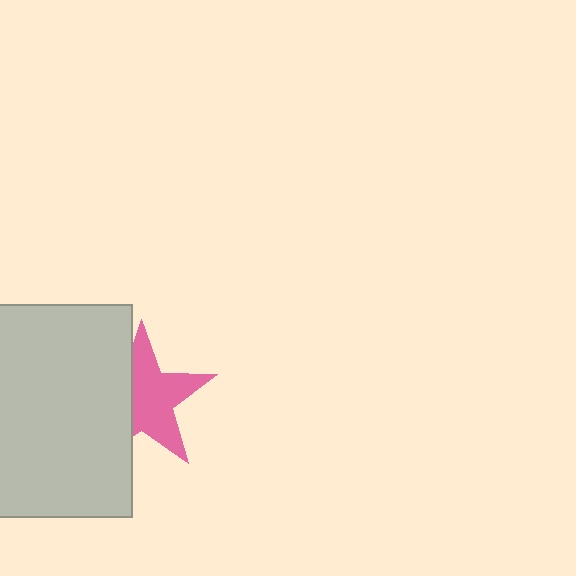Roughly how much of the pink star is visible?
About half of it is visible (roughly 61%).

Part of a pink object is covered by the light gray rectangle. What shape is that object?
It is a star.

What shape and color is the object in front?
The object in front is a light gray rectangle.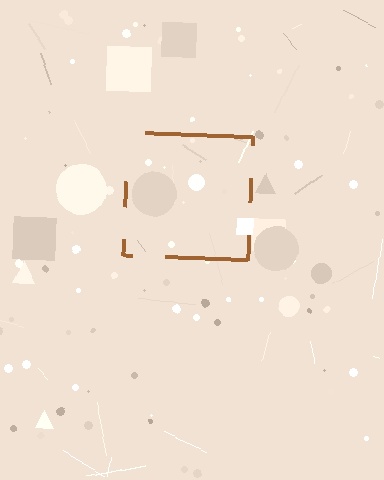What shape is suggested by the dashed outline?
The dashed outline suggests a square.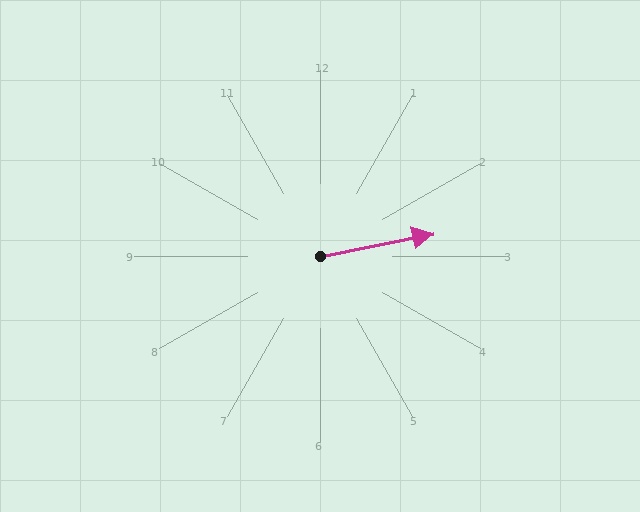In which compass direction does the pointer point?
East.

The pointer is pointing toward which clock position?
Roughly 3 o'clock.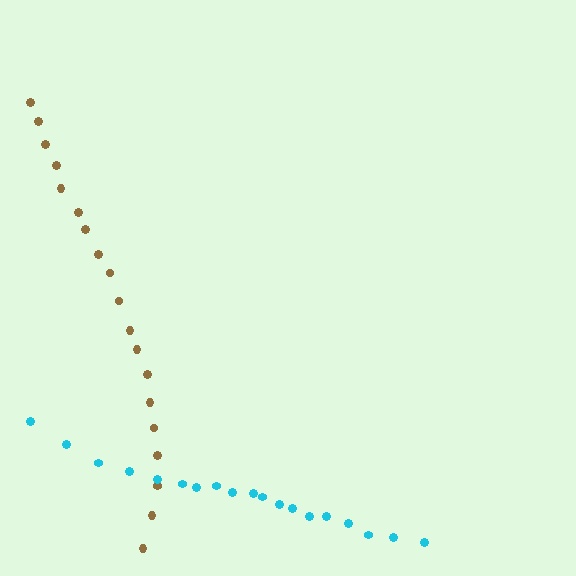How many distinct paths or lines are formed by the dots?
There are 2 distinct paths.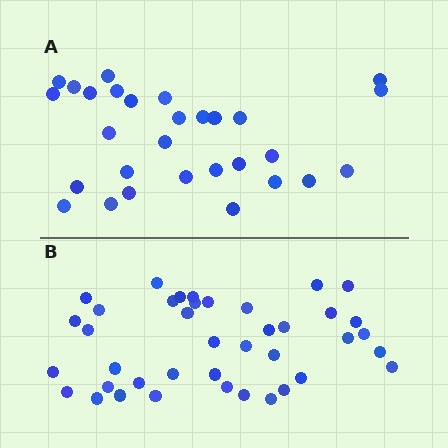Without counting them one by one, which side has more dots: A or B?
Region B (the bottom region) has more dots.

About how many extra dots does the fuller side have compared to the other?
Region B has roughly 12 or so more dots than region A.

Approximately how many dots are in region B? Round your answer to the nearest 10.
About 40 dots.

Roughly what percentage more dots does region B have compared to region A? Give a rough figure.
About 40% more.